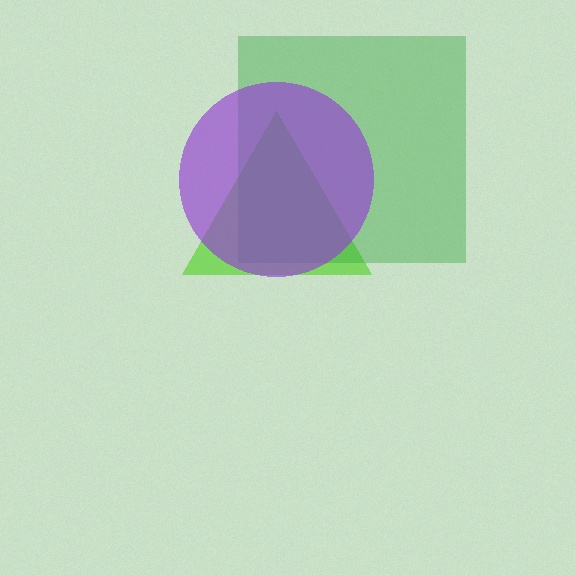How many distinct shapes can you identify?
There are 3 distinct shapes: a lime triangle, a green square, a purple circle.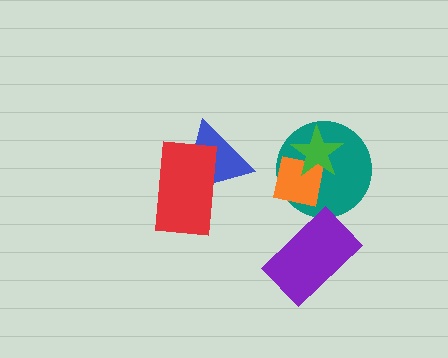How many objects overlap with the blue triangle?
1 object overlaps with the blue triangle.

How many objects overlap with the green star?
2 objects overlap with the green star.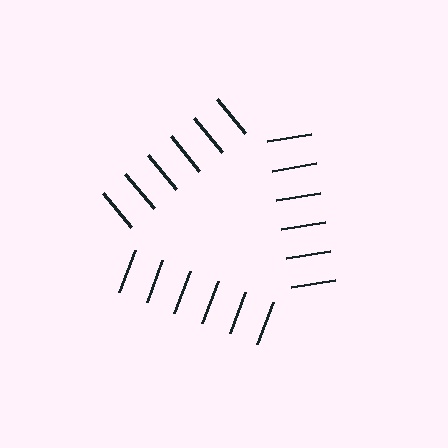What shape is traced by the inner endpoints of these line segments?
An illusory triangle — the line segments terminate on its edges but no continuous stroke is drawn.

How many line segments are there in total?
18 — 6 along each of the 3 edges.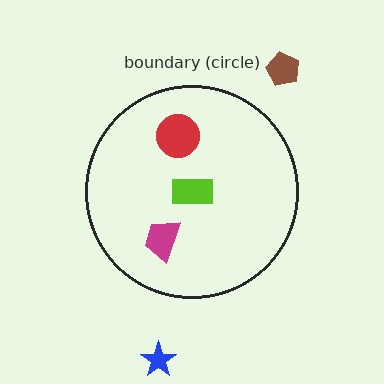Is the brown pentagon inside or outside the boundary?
Outside.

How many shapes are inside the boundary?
3 inside, 2 outside.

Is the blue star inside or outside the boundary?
Outside.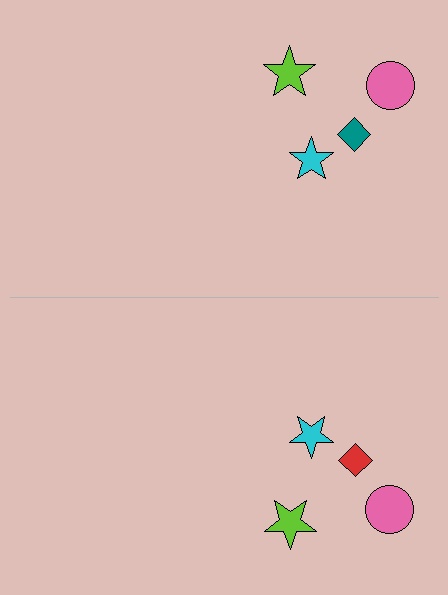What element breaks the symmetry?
The red diamond on the bottom side breaks the symmetry — its mirror counterpart is teal.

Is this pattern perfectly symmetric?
No, the pattern is not perfectly symmetric. The red diamond on the bottom side breaks the symmetry — its mirror counterpart is teal.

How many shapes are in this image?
There are 8 shapes in this image.